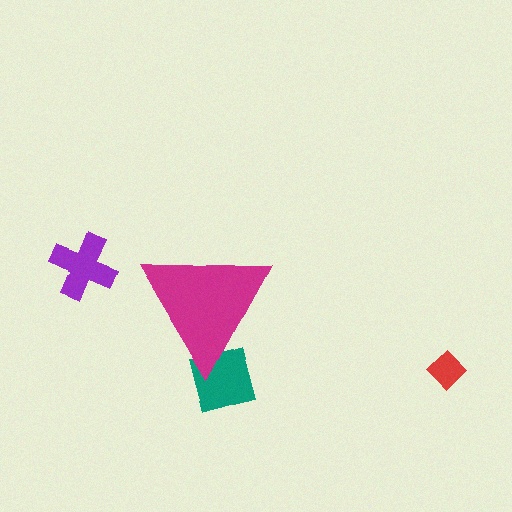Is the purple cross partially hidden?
No, the purple cross is fully visible.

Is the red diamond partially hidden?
No, the red diamond is fully visible.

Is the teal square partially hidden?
Yes, the teal square is partially hidden behind the magenta triangle.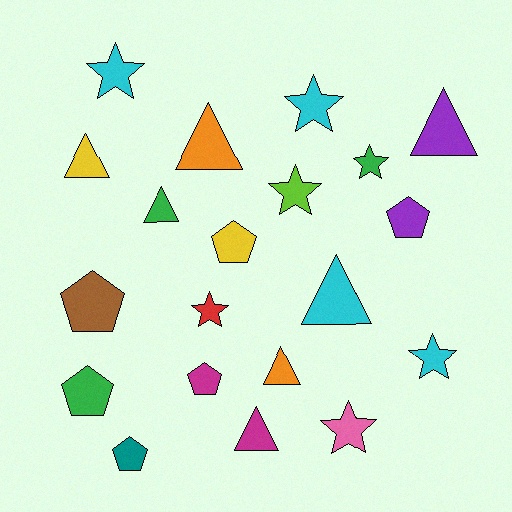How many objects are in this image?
There are 20 objects.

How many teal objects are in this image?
There is 1 teal object.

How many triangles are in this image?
There are 7 triangles.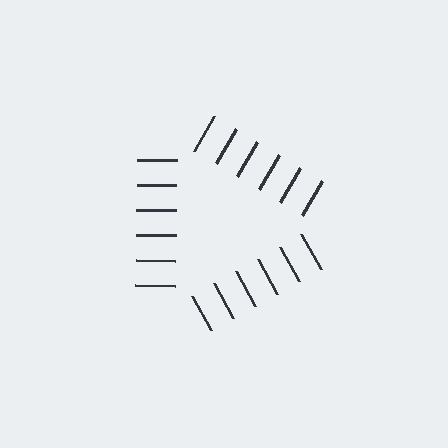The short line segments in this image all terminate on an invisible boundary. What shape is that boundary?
An illusory triangle — the line segments terminate on its edges but no continuous stroke is drawn.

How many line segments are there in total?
18 — 6 along each of the 3 edges.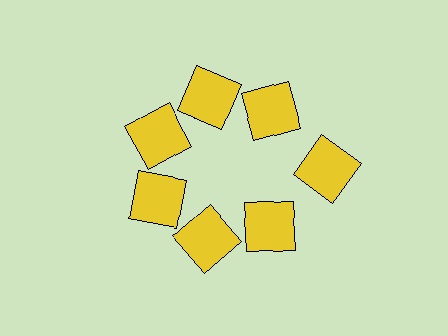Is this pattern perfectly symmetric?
No. The 7 yellow squares are arranged in a ring, but one element near the 3 o'clock position is pushed outward from the center, breaking the 7-fold rotational symmetry.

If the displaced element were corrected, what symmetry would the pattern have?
It would have 7-fold rotational symmetry — the pattern would map onto itself every 51 degrees.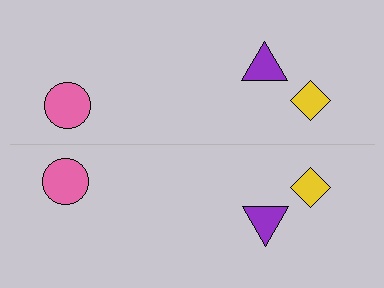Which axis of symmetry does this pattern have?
The pattern has a horizontal axis of symmetry running through the center of the image.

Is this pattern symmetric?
Yes, this pattern has bilateral (reflection) symmetry.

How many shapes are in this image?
There are 6 shapes in this image.